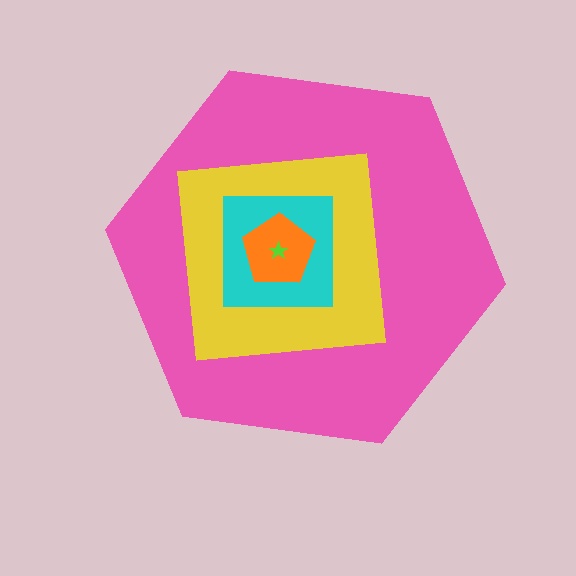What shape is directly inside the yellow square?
The cyan square.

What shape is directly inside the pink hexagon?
The yellow square.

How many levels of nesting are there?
5.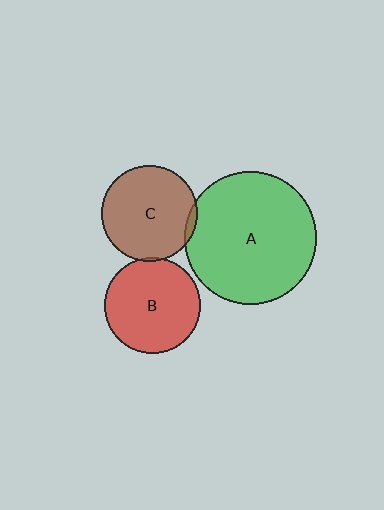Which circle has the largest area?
Circle A (green).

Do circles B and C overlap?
Yes.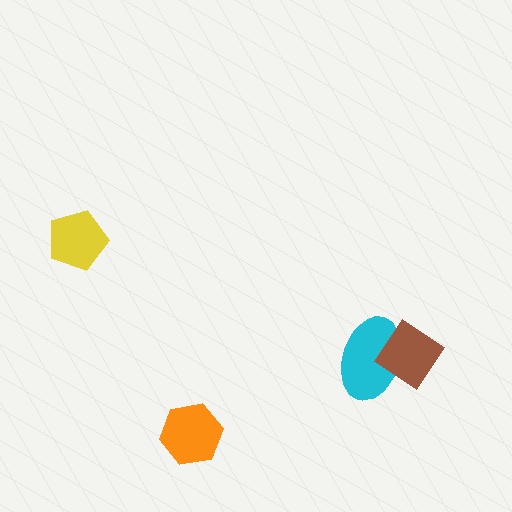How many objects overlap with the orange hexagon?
0 objects overlap with the orange hexagon.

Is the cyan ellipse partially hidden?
Yes, it is partially covered by another shape.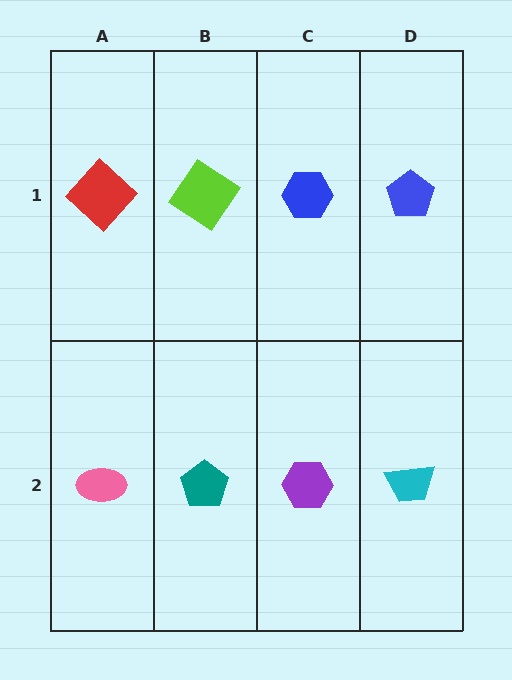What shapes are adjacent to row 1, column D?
A cyan trapezoid (row 2, column D), a blue hexagon (row 1, column C).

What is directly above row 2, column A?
A red diamond.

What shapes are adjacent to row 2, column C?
A blue hexagon (row 1, column C), a teal pentagon (row 2, column B), a cyan trapezoid (row 2, column D).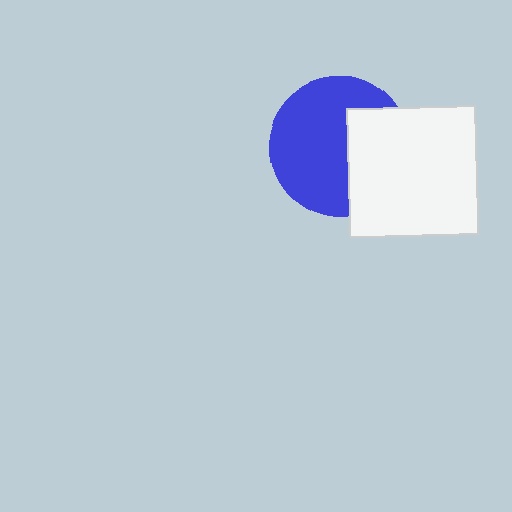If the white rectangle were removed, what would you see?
You would see the complete blue circle.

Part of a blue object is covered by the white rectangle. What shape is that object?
It is a circle.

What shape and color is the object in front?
The object in front is a white rectangle.